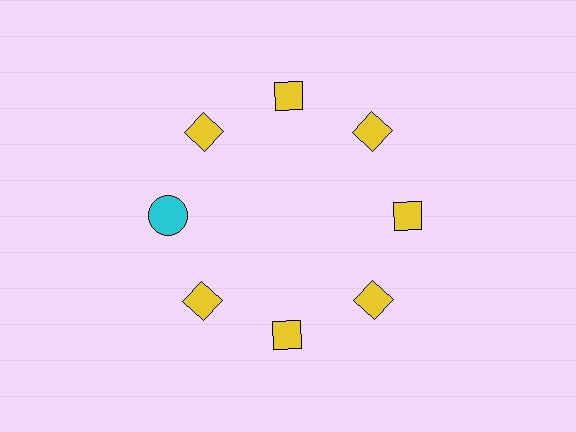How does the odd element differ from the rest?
It differs in both color (cyan instead of yellow) and shape (circle instead of diamond).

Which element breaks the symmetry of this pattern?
The cyan circle at roughly the 9 o'clock position breaks the symmetry. All other shapes are yellow diamonds.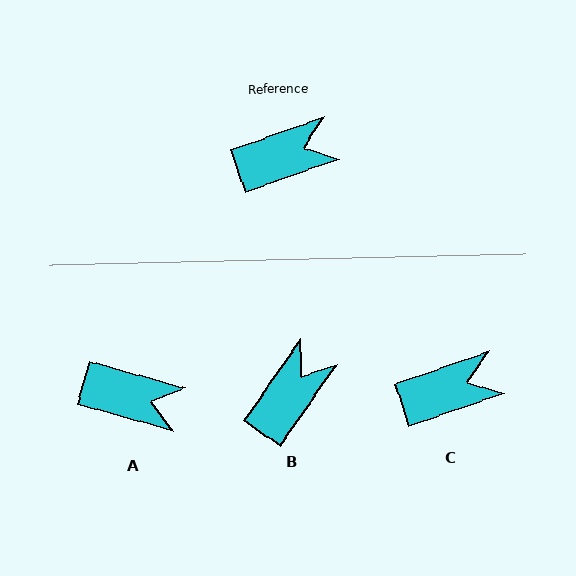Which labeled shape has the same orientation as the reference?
C.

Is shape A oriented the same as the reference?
No, it is off by about 35 degrees.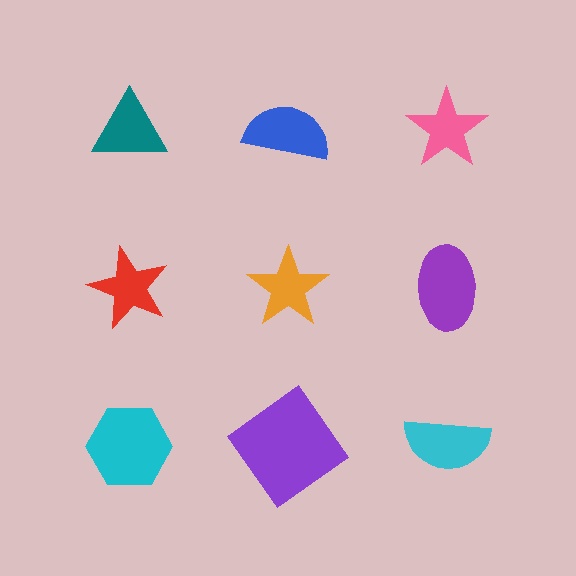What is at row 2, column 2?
An orange star.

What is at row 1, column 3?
A pink star.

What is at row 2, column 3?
A purple ellipse.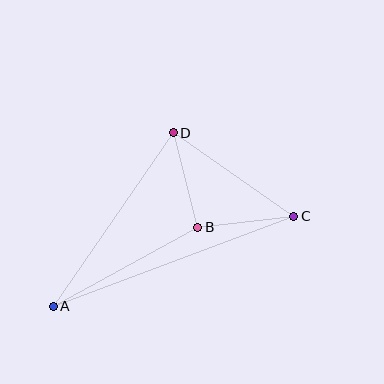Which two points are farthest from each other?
Points A and C are farthest from each other.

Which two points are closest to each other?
Points B and C are closest to each other.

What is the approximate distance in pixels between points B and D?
The distance between B and D is approximately 97 pixels.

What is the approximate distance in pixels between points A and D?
The distance between A and D is approximately 211 pixels.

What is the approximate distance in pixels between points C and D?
The distance between C and D is approximately 147 pixels.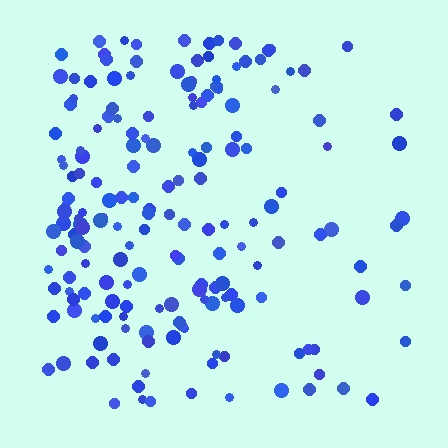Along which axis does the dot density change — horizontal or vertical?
Horizontal.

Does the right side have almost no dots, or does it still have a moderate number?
Still a moderate number, just noticeably fewer than the left.